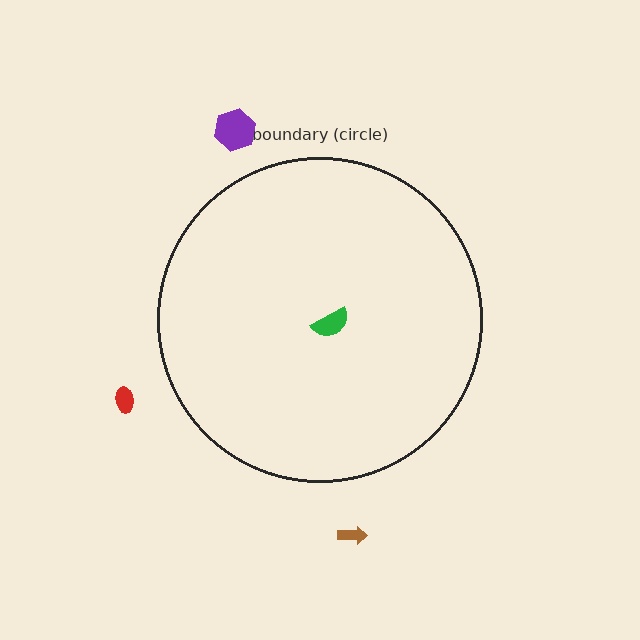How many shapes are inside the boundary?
1 inside, 3 outside.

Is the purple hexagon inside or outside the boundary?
Outside.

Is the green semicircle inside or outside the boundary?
Inside.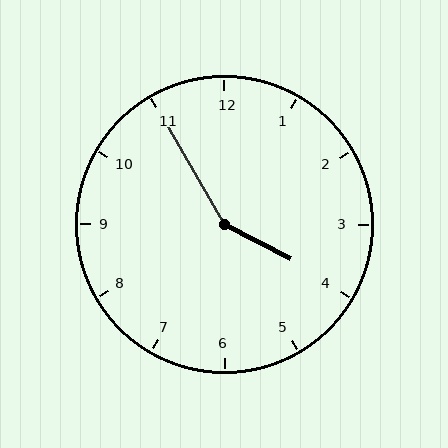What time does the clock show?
3:55.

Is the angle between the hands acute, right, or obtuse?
It is obtuse.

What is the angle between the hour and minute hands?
Approximately 148 degrees.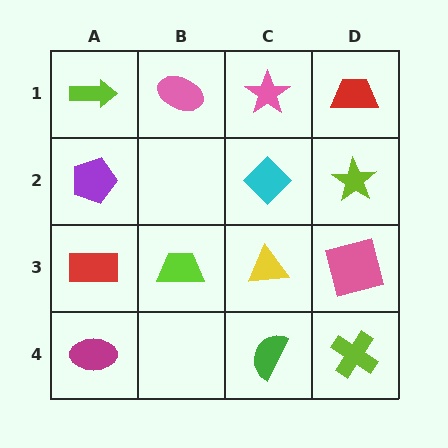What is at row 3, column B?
A lime trapezoid.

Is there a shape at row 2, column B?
No, that cell is empty.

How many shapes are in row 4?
3 shapes.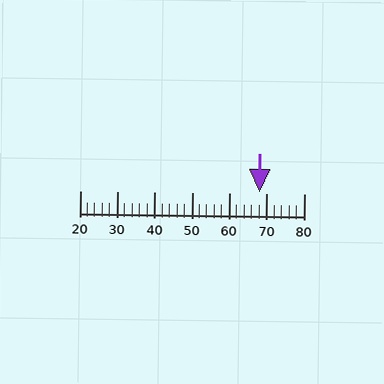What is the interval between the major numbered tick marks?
The major tick marks are spaced 10 units apart.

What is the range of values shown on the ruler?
The ruler shows values from 20 to 80.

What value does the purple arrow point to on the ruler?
The purple arrow points to approximately 68.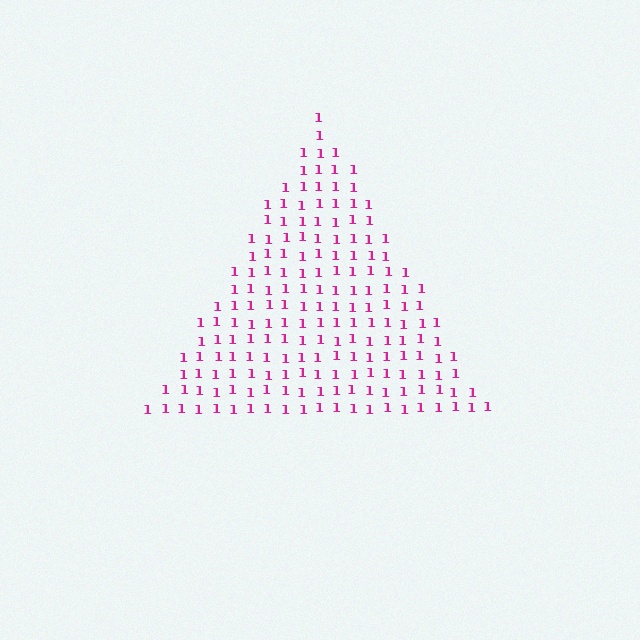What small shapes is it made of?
It is made of small digit 1's.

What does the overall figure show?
The overall figure shows a triangle.